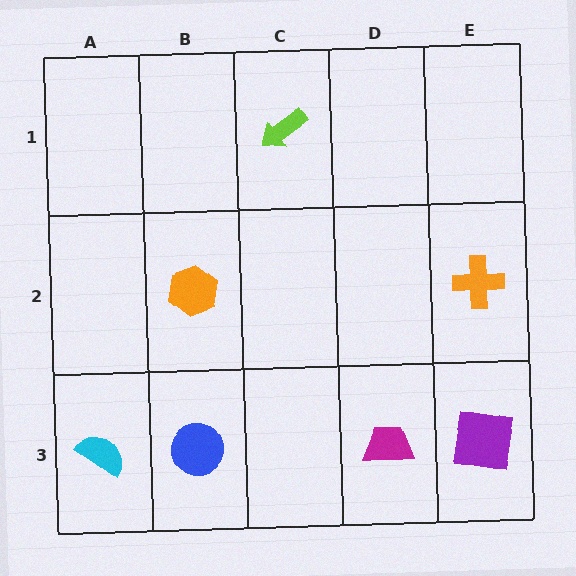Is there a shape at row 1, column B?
No, that cell is empty.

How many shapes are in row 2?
2 shapes.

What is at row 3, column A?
A cyan semicircle.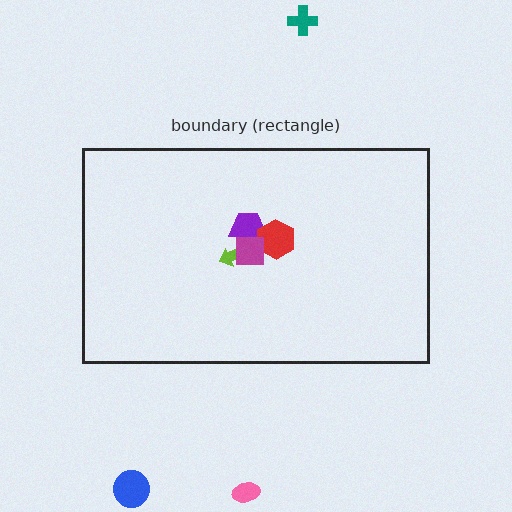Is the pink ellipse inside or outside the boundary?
Outside.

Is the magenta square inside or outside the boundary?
Inside.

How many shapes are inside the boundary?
4 inside, 3 outside.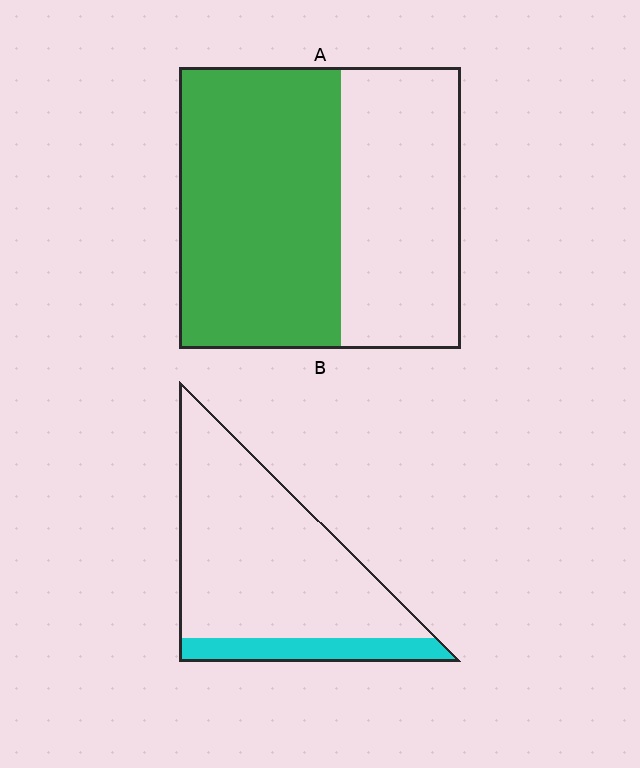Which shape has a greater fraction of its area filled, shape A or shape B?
Shape A.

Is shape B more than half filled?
No.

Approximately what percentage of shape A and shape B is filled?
A is approximately 55% and B is approximately 15%.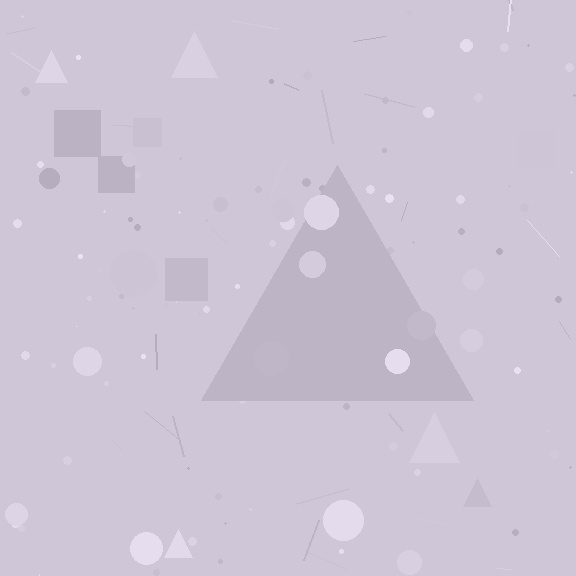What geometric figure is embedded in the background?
A triangle is embedded in the background.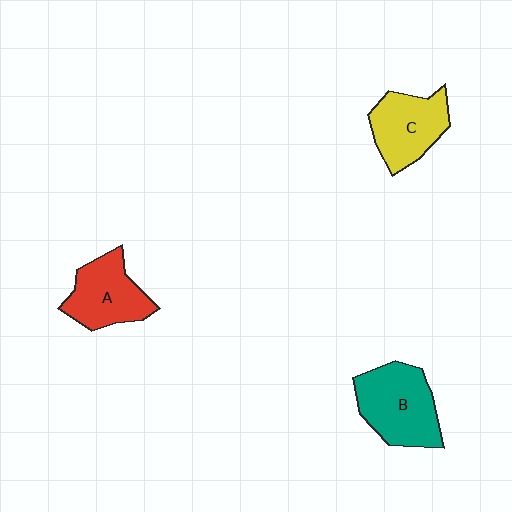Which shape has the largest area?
Shape B (teal).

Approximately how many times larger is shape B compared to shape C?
Approximately 1.2 times.